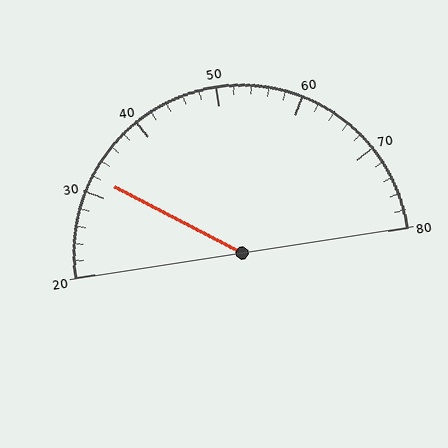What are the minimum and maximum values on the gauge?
The gauge ranges from 20 to 80.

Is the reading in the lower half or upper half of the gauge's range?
The reading is in the lower half of the range (20 to 80).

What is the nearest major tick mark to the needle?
The nearest major tick mark is 30.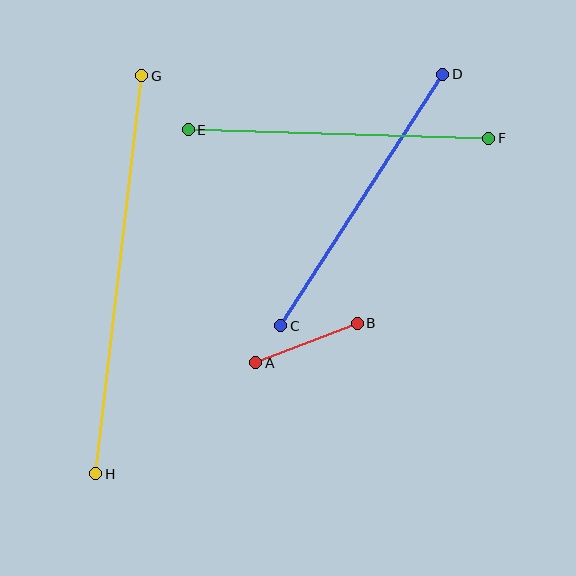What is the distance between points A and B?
The distance is approximately 109 pixels.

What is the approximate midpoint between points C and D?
The midpoint is at approximately (362, 200) pixels.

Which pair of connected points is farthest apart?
Points G and H are farthest apart.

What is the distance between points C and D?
The distance is approximately 299 pixels.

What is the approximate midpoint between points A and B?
The midpoint is at approximately (306, 343) pixels.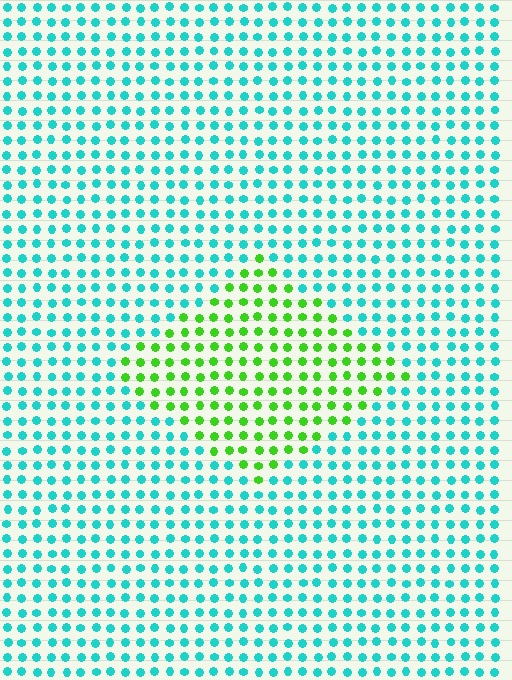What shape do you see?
I see a diamond.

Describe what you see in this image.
The image is filled with small cyan elements in a uniform arrangement. A diamond-shaped region is visible where the elements are tinted to a slightly different hue, forming a subtle color boundary.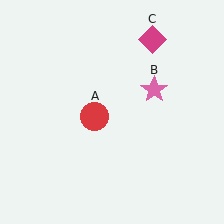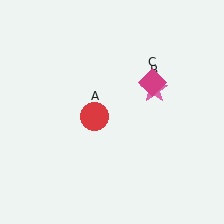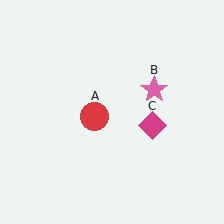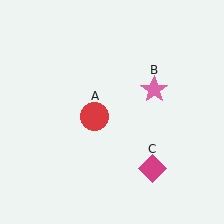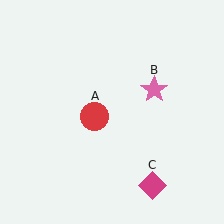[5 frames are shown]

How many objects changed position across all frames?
1 object changed position: magenta diamond (object C).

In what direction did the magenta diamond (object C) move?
The magenta diamond (object C) moved down.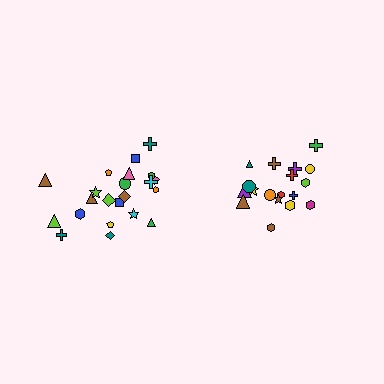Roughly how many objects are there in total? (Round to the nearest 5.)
Roughly 40 objects in total.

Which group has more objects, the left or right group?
The left group.